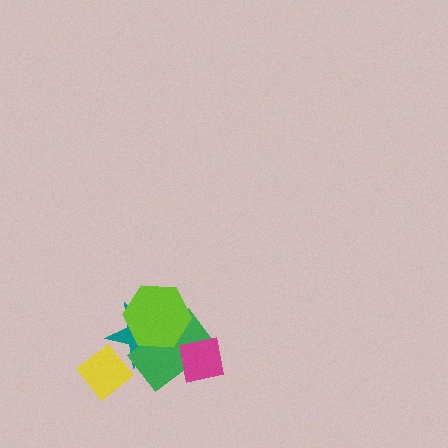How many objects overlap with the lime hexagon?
2 objects overlap with the lime hexagon.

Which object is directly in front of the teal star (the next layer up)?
The green rectangle is directly in front of the teal star.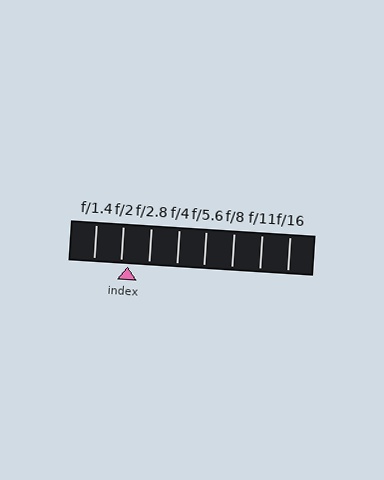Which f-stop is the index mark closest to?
The index mark is closest to f/2.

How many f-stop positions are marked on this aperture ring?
There are 8 f-stop positions marked.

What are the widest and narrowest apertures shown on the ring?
The widest aperture shown is f/1.4 and the narrowest is f/16.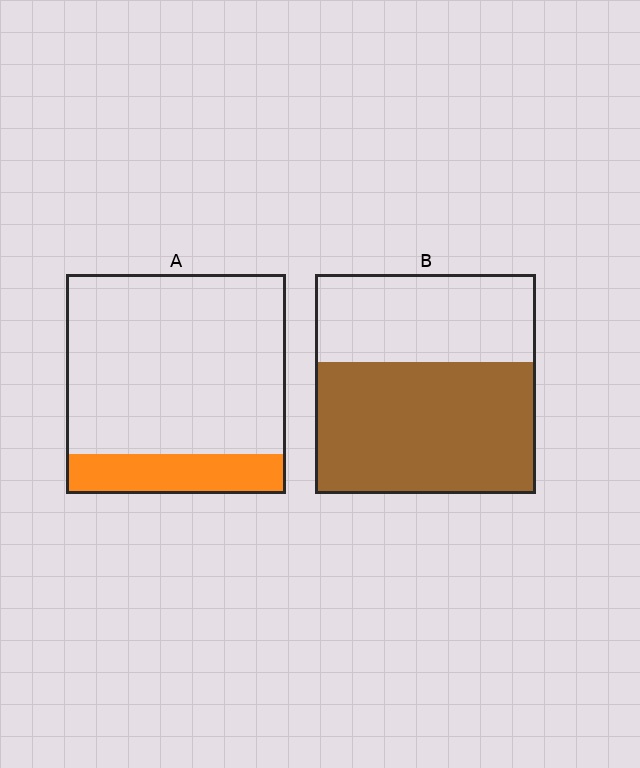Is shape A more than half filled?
No.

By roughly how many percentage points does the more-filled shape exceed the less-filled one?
By roughly 40 percentage points (B over A).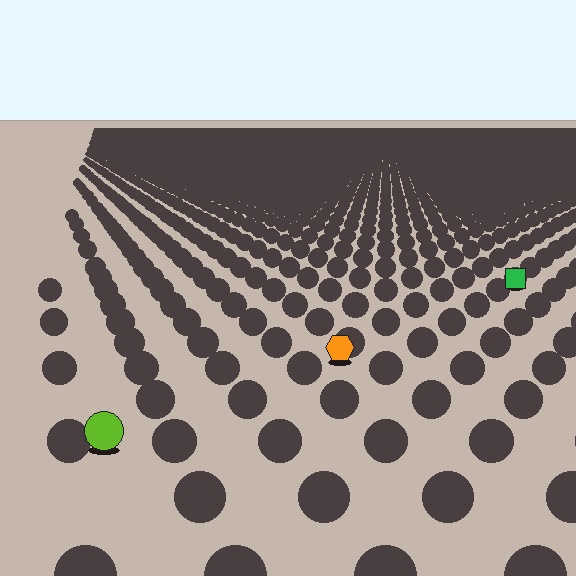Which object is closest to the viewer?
The lime circle is closest. The texture marks near it are larger and more spread out.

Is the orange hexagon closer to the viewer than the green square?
Yes. The orange hexagon is closer — you can tell from the texture gradient: the ground texture is coarser near it.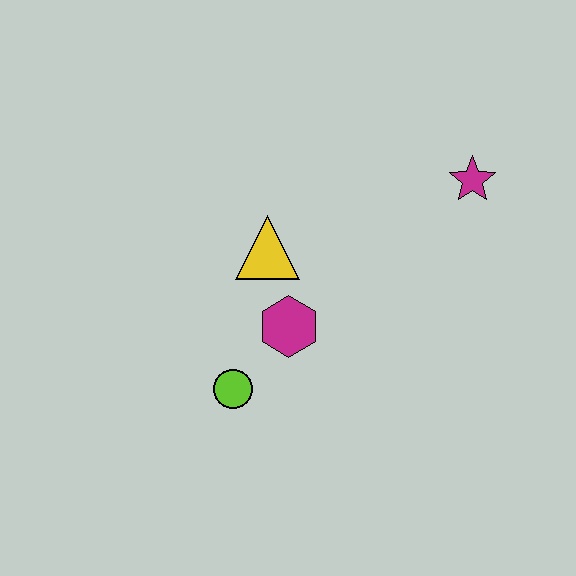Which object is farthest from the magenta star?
The lime circle is farthest from the magenta star.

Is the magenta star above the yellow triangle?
Yes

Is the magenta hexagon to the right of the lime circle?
Yes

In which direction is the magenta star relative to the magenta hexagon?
The magenta star is to the right of the magenta hexagon.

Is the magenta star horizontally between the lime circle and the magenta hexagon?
No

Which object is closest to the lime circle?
The magenta hexagon is closest to the lime circle.